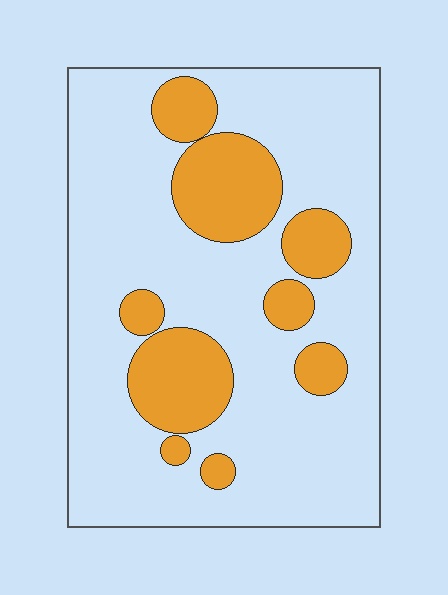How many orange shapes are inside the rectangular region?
9.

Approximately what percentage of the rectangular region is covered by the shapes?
Approximately 25%.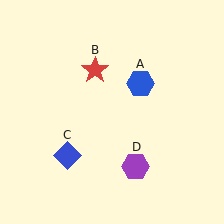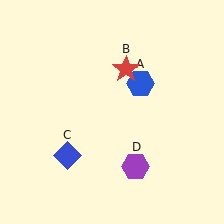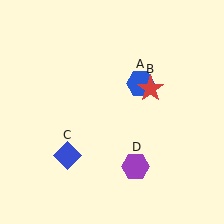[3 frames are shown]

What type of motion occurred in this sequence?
The red star (object B) rotated clockwise around the center of the scene.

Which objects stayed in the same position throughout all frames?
Blue hexagon (object A) and blue diamond (object C) and purple hexagon (object D) remained stationary.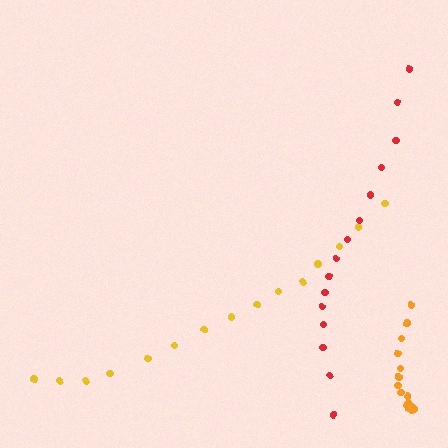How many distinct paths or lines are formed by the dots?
There are 3 distinct paths.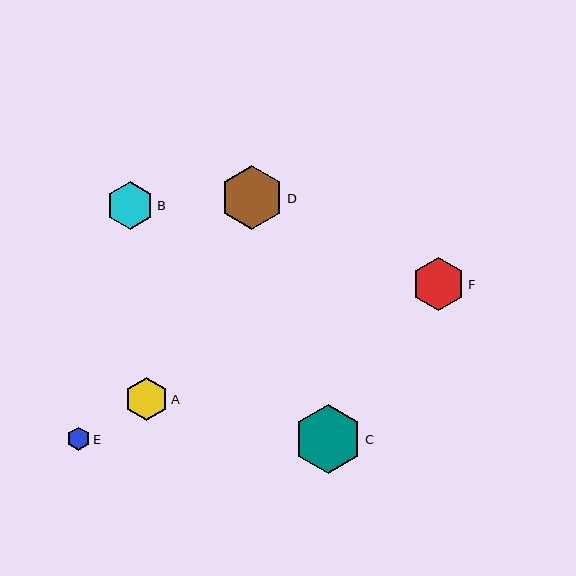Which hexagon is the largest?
Hexagon C is the largest with a size of approximately 69 pixels.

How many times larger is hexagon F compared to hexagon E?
Hexagon F is approximately 2.2 times the size of hexagon E.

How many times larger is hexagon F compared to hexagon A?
Hexagon F is approximately 1.2 times the size of hexagon A.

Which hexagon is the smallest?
Hexagon E is the smallest with a size of approximately 24 pixels.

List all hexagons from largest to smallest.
From largest to smallest: C, D, F, B, A, E.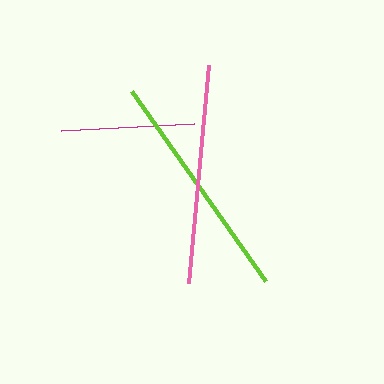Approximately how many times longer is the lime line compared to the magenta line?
The lime line is approximately 1.7 times the length of the magenta line.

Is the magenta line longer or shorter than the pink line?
The pink line is longer than the magenta line.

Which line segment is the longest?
The lime line is the longest at approximately 232 pixels.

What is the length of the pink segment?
The pink segment is approximately 219 pixels long.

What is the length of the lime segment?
The lime segment is approximately 232 pixels long.